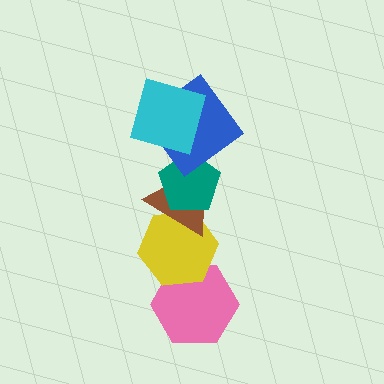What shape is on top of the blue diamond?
The cyan square is on top of the blue diamond.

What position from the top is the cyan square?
The cyan square is 1st from the top.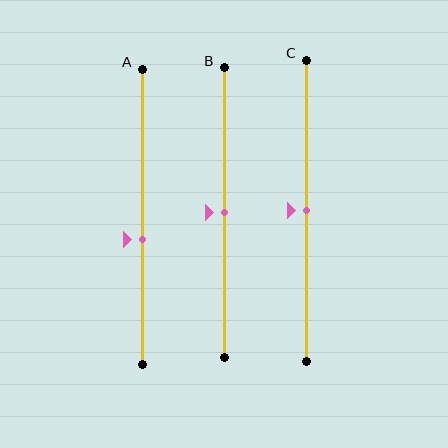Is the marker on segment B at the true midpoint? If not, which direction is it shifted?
Yes, the marker on segment B is at the true midpoint.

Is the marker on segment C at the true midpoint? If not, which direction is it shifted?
Yes, the marker on segment C is at the true midpoint.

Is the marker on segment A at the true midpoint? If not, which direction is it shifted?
No, the marker on segment A is shifted downward by about 8% of the segment length.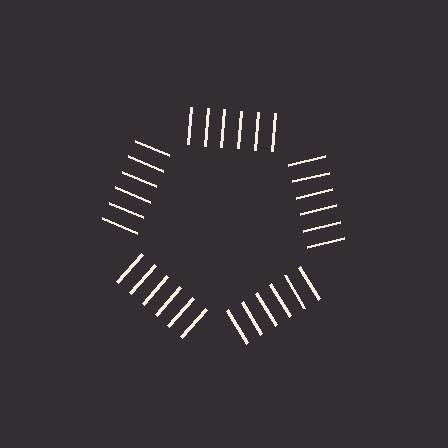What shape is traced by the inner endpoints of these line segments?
An illusory pentagon — the line segments terminate on its edges but no continuous stroke is drawn.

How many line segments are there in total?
30 — 6 along each of the 5 edges.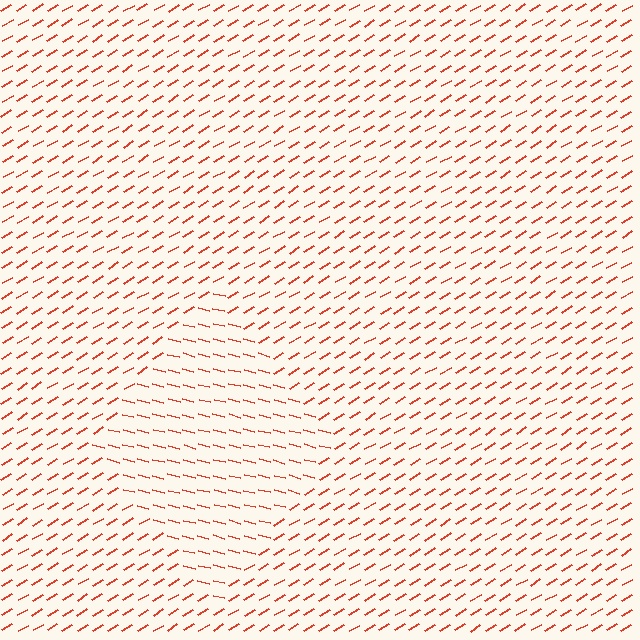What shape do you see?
I see a diamond.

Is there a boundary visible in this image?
Yes, there is a texture boundary formed by a change in line orientation.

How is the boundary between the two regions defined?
The boundary is defined purely by a change in line orientation (approximately 45 degrees difference). All lines are the same color and thickness.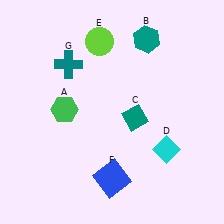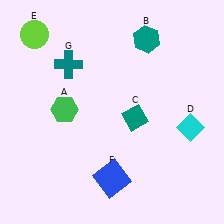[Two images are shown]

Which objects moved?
The objects that moved are: the cyan diamond (D), the lime circle (E).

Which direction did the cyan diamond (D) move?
The cyan diamond (D) moved right.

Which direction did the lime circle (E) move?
The lime circle (E) moved left.